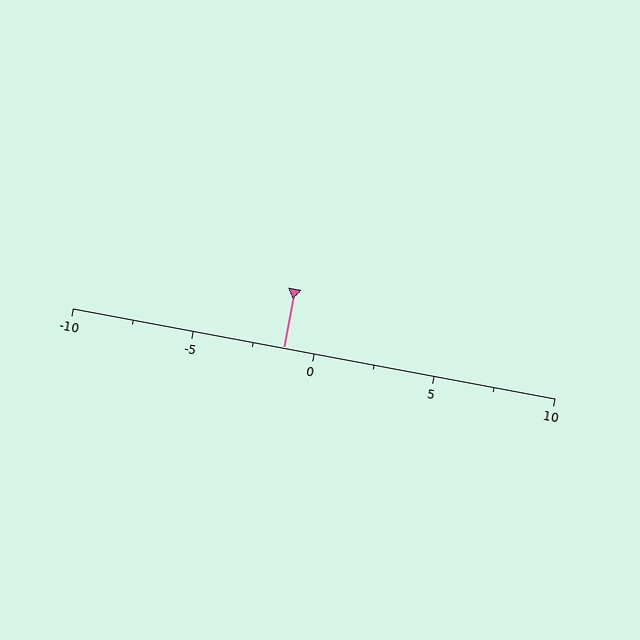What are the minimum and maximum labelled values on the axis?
The axis runs from -10 to 10.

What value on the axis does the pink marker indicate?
The marker indicates approximately -1.2.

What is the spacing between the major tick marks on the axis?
The major ticks are spaced 5 apart.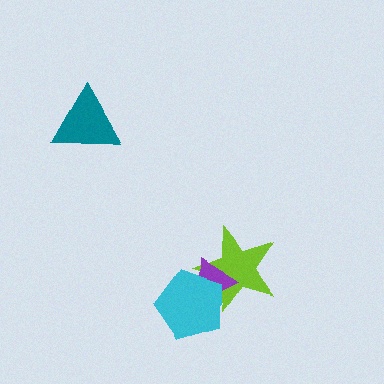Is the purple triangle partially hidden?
Yes, it is partially covered by another shape.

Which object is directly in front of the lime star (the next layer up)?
The purple triangle is directly in front of the lime star.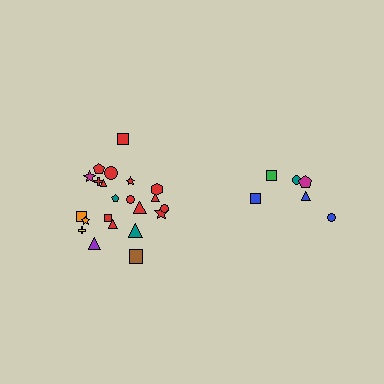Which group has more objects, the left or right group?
The left group.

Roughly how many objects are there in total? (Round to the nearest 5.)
Roughly 30 objects in total.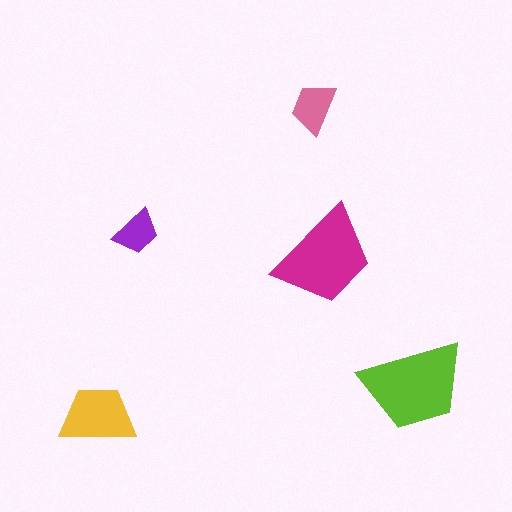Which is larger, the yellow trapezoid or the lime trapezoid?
The lime one.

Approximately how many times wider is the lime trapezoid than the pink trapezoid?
About 2 times wider.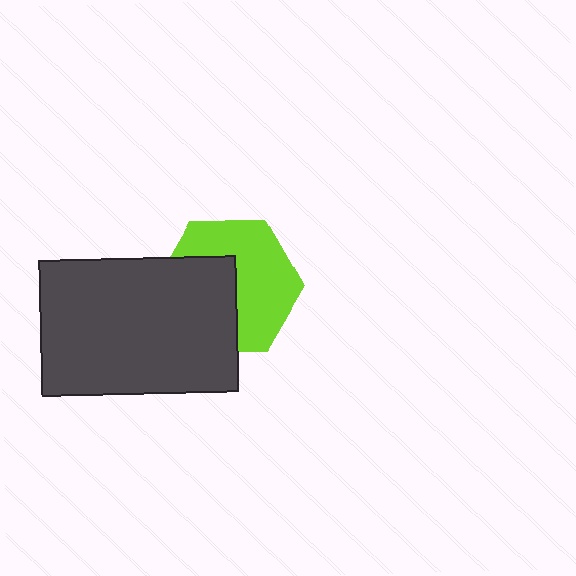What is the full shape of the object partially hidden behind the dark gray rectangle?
The partially hidden object is a lime hexagon.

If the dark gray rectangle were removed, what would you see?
You would see the complete lime hexagon.